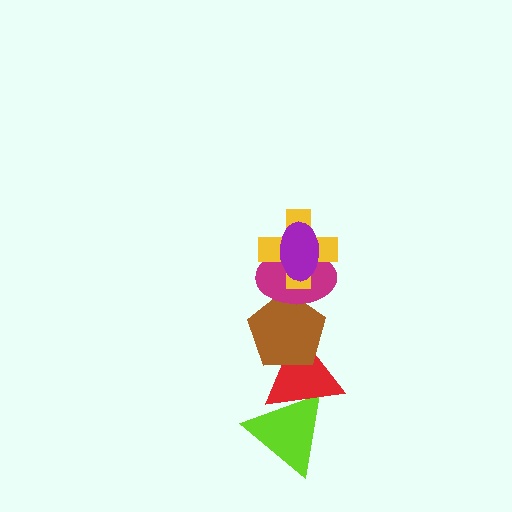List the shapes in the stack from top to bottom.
From top to bottom: the purple ellipse, the yellow cross, the magenta ellipse, the brown pentagon, the red triangle, the lime triangle.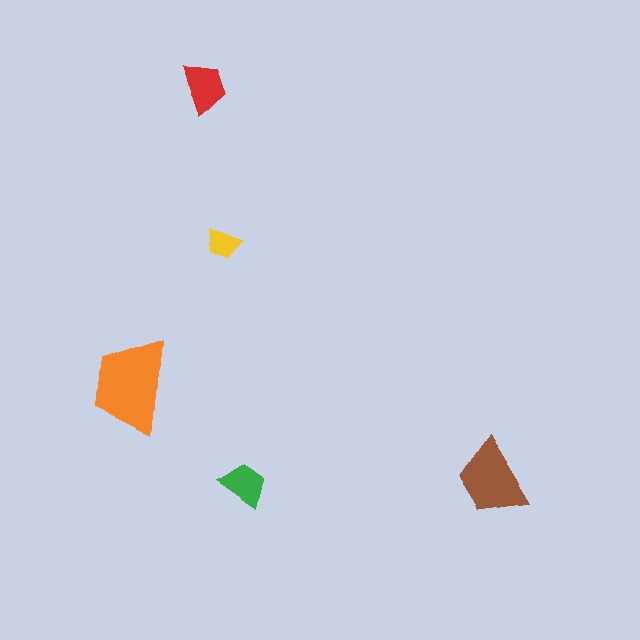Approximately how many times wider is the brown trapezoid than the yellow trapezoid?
About 2 times wider.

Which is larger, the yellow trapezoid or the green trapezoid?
The green one.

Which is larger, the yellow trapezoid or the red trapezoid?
The red one.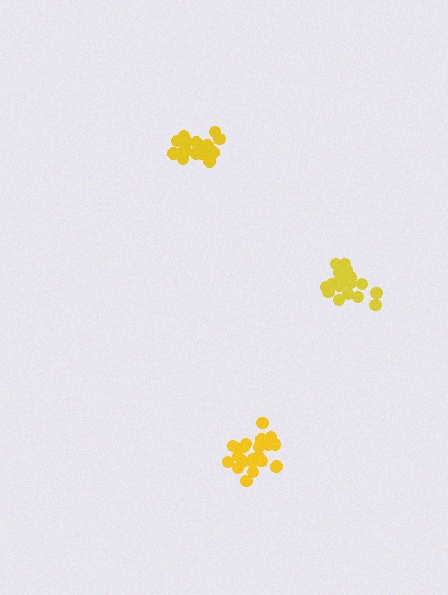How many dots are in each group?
Group 1: 19 dots, Group 2: 21 dots, Group 3: 20 dots (60 total).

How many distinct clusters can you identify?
There are 3 distinct clusters.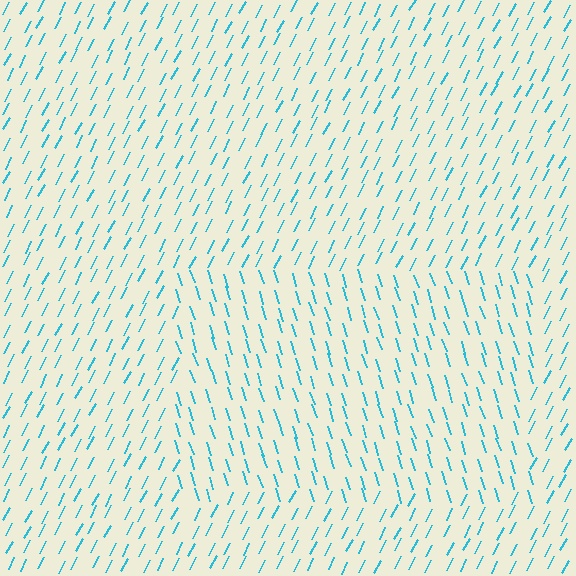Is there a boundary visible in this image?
Yes, there is a texture boundary formed by a change in line orientation.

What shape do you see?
I see a rectangle.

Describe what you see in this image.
The image is filled with small cyan line segments. A rectangle region in the image has lines oriented differently from the surrounding lines, creating a visible texture boundary.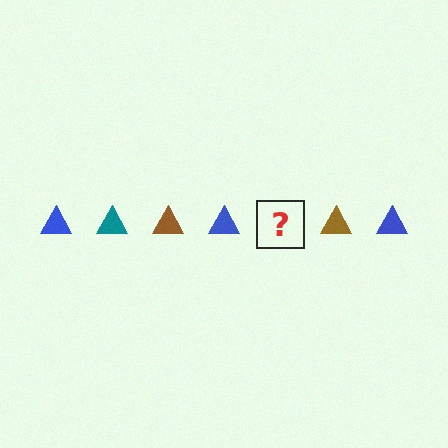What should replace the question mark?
The question mark should be replaced with a teal triangle.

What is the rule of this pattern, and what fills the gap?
The rule is that the pattern cycles through blue, teal, brown triangles. The gap should be filled with a teal triangle.